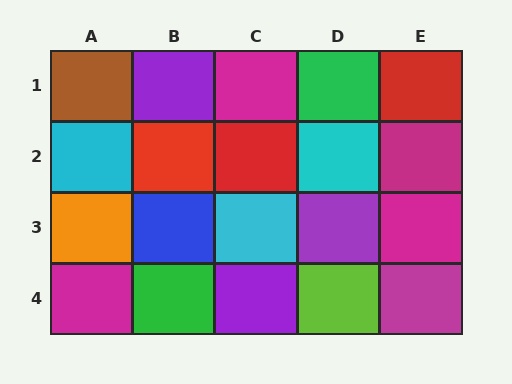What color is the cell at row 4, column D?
Lime.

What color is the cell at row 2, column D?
Cyan.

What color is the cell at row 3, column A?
Orange.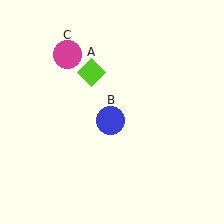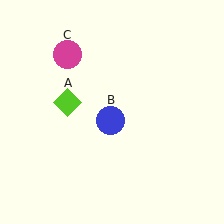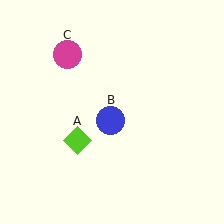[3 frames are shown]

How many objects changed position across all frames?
1 object changed position: lime diamond (object A).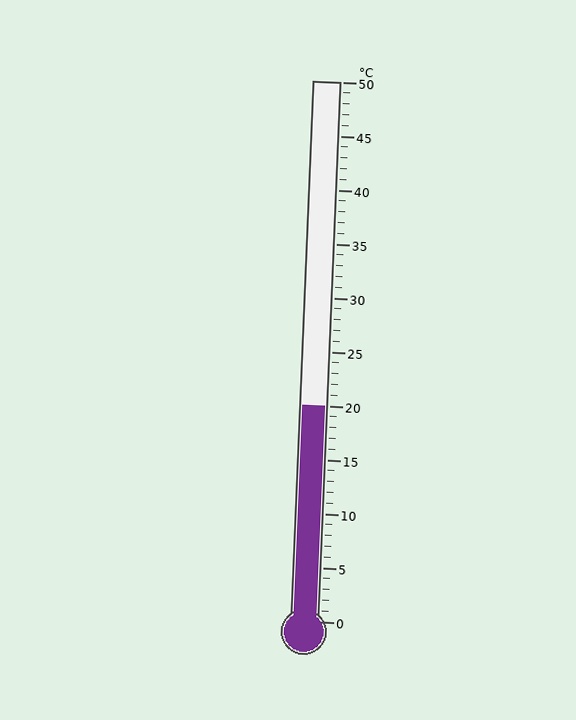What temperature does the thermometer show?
The thermometer shows approximately 20°C.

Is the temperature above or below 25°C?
The temperature is below 25°C.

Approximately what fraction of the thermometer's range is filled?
The thermometer is filled to approximately 40% of its range.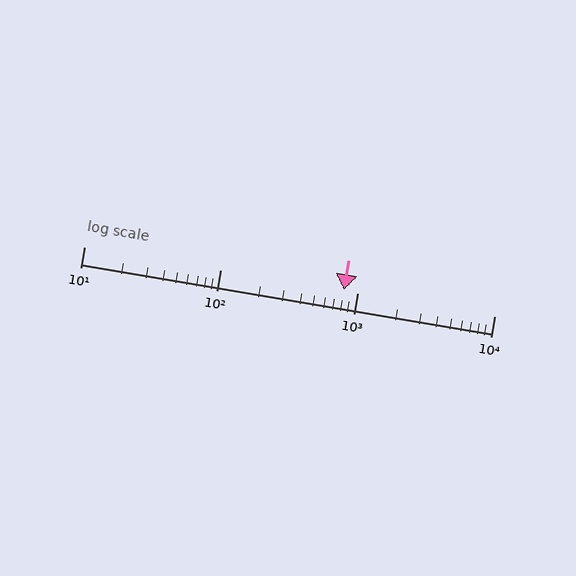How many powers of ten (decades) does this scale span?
The scale spans 3 decades, from 10 to 10000.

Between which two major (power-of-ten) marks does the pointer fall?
The pointer is between 100 and 1000.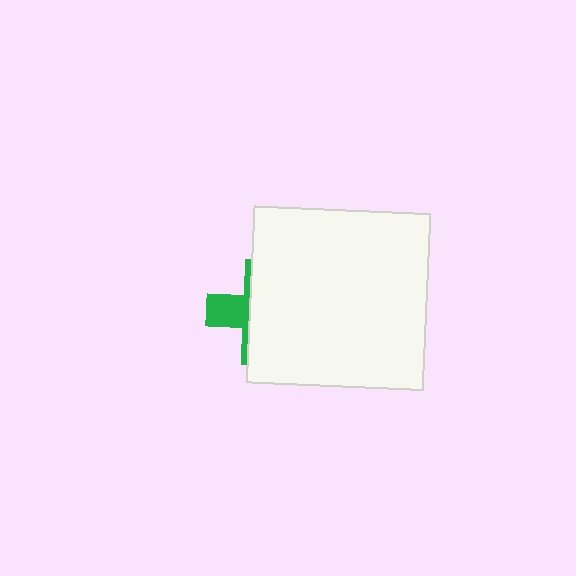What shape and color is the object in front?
The object in front is a white square.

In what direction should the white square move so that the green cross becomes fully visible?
The white square should move right. That is the shortest direction to clear the overlap and leave the green cross fully visible.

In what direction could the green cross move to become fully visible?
The green cross could move left. That would shift it out from behind the white square entirely.